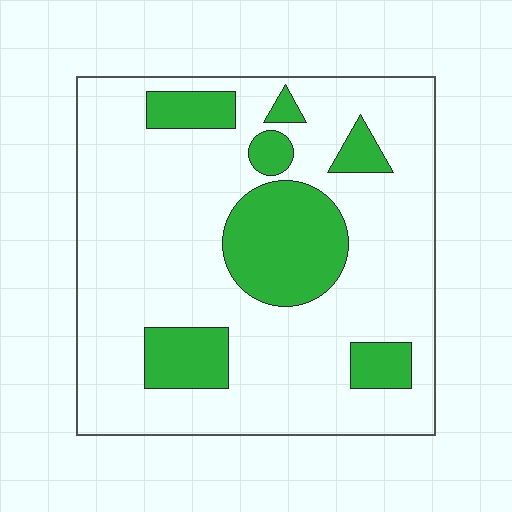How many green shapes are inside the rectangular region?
7.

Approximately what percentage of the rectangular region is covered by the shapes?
Approximately 20%.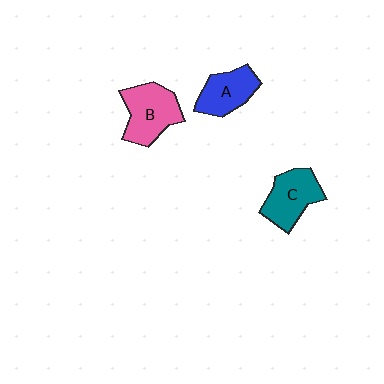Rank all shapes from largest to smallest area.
From largest to smallest: B (pink), C (teal), A (blue).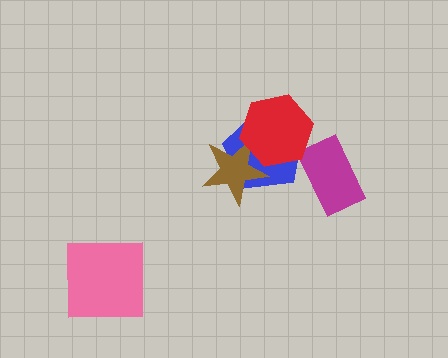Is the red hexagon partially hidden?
No, no other shape covers it.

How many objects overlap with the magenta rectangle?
0 objects overlap with the magenta rectangle.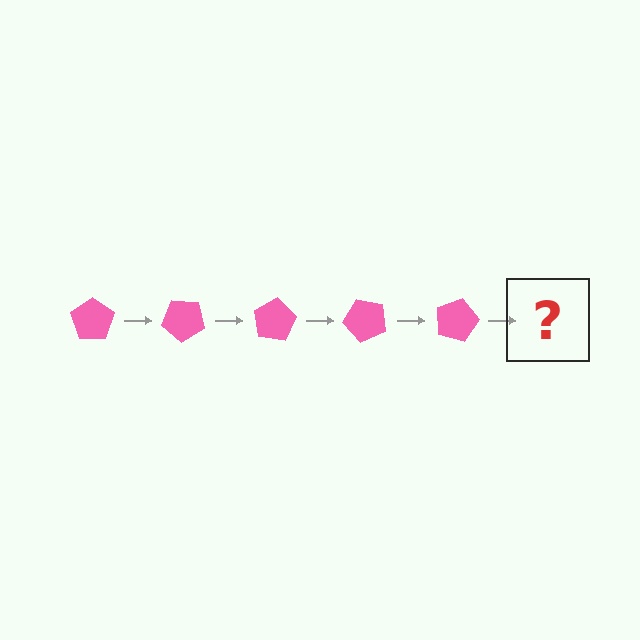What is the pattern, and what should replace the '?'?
The pattern is that the pentagon rotates 40 degrees each step. The '?' should be a pink pentagon rotated 200 degrees.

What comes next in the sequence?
The next element should be a pink pentagon rotated 200 degrees.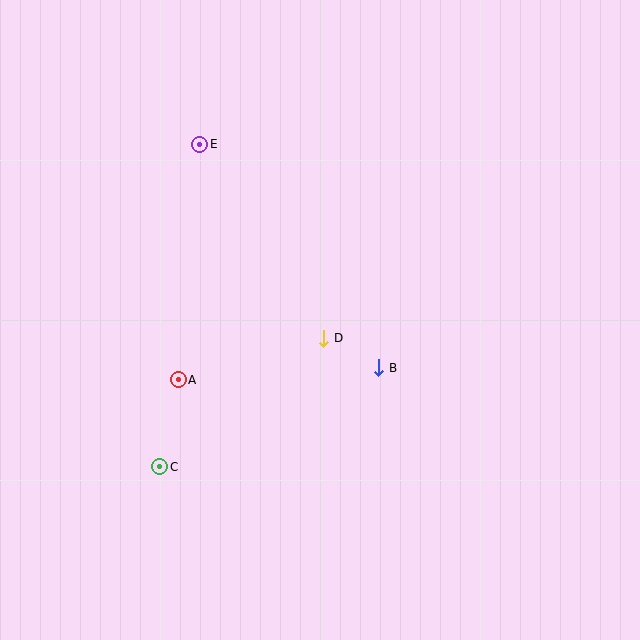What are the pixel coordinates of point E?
Point E is at (200, 144).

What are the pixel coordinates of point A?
Point A is at (178, 380).